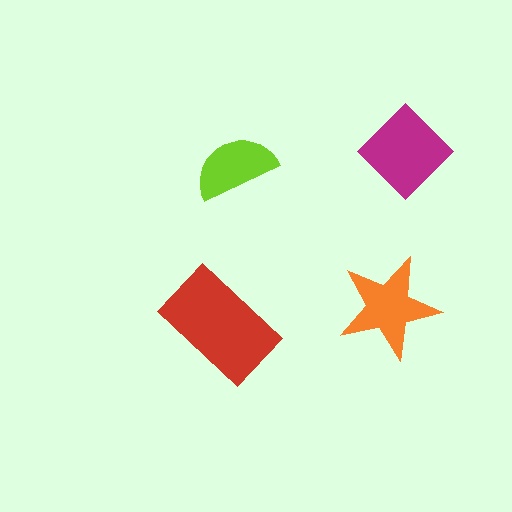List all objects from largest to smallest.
The red rectangle, the magenta diamond, the orange star, the lime semicircle.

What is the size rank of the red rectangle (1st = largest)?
1st.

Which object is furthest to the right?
The magenta diamond is rightmost.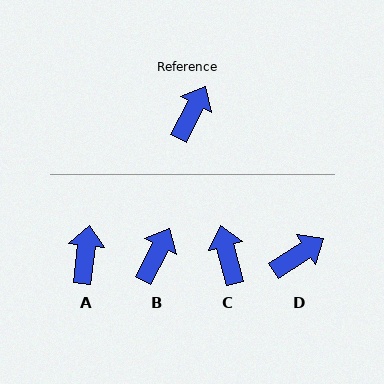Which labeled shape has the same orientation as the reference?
B.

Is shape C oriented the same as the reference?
No, it is off by about 41 degrees.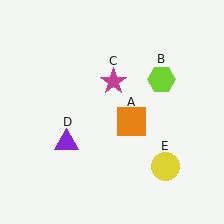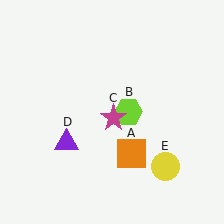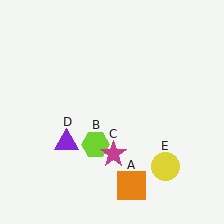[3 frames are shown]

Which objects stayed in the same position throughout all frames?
Purple triangle (object D) and yellow circle (object E) remained stationary.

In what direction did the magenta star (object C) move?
The magenta star (object C) moved down.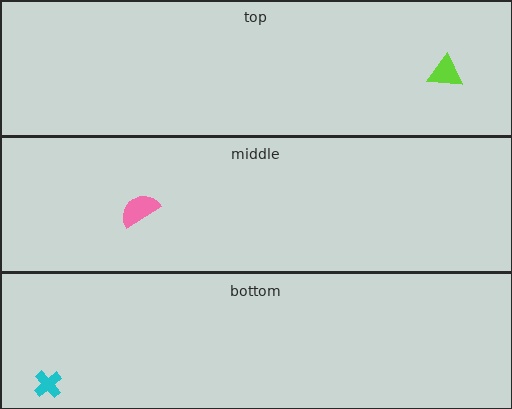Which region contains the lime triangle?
The top region.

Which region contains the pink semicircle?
The middle region.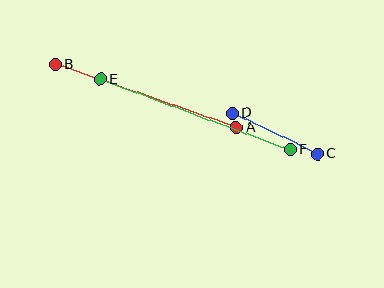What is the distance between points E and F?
The distance is approximately 203 pixels.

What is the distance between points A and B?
The distance is approximately 192 pixels.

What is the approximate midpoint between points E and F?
The midpoint is at approximately (195, 114) pixels.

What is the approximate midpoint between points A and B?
The midpoint is at approximately (146, 96) pixels.